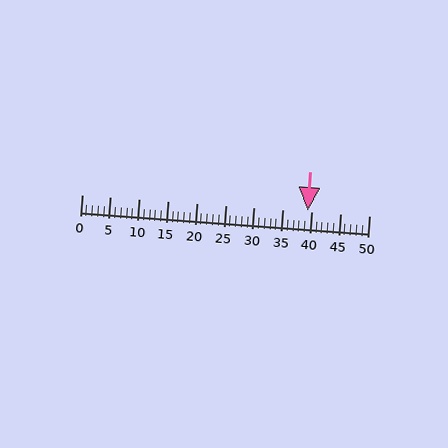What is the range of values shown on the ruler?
The ruler shows values from 0 to 50.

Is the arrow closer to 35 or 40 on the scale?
The arrow is closer to 40.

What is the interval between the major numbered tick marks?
The major tick marks are spaced 5 units apart.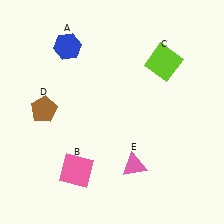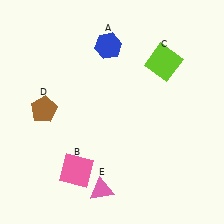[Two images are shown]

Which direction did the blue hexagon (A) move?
The blue hexagon (A) moved right.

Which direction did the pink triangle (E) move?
The pink triangle (E) moved left.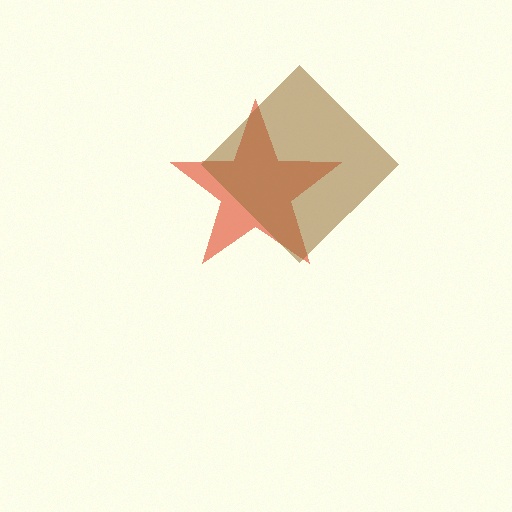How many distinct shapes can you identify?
There are 2 distinct shapes: a red star, a brown diamond.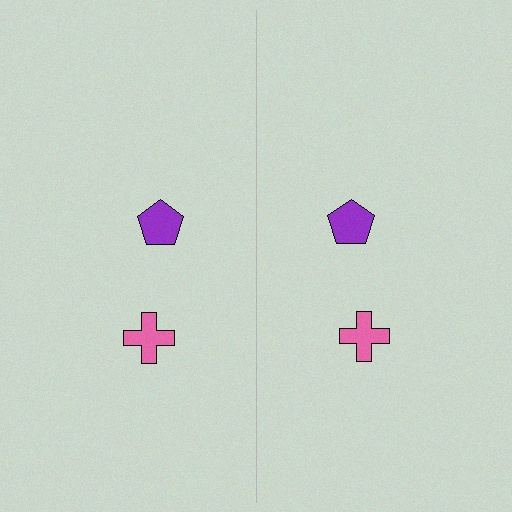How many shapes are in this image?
There are 4 shapes in this image.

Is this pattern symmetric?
Yes, this pattern has bilateral (reflection) symmetry.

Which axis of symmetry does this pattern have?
The pattern has a vertical axis of symmetry running through the center of the image.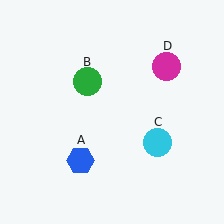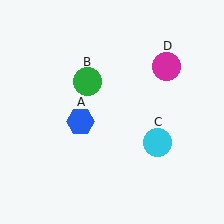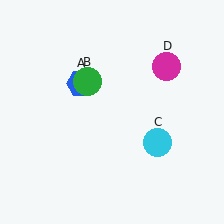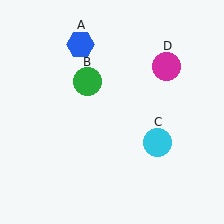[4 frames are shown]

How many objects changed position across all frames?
1 object changed position: blue hexagon (object A).